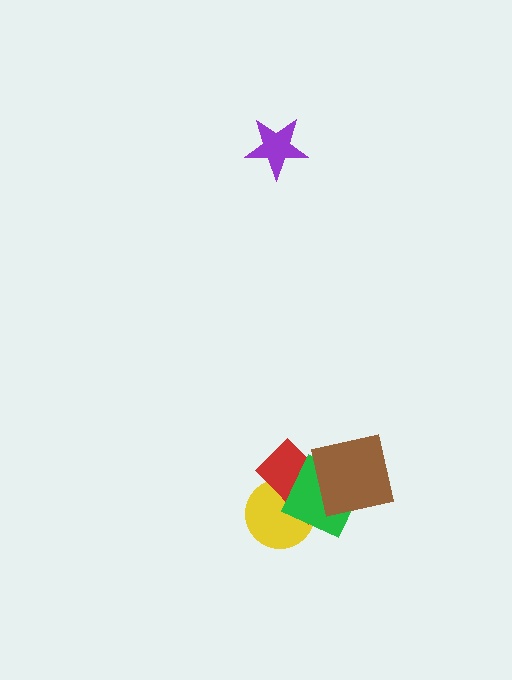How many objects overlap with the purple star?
0 objects overlap with the purple star.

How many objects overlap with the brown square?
2 objects overlap with the brown square.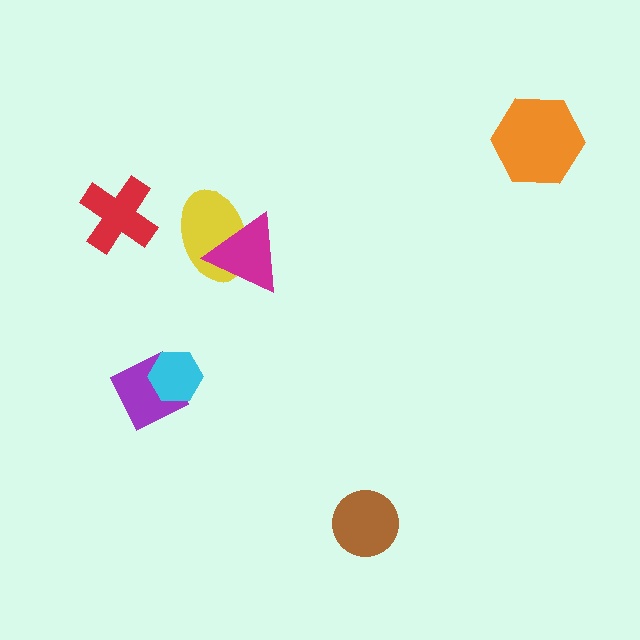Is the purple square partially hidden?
Yes, it is partially covered by another shape.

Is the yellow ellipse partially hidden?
Yes, it is partially covered by another shape.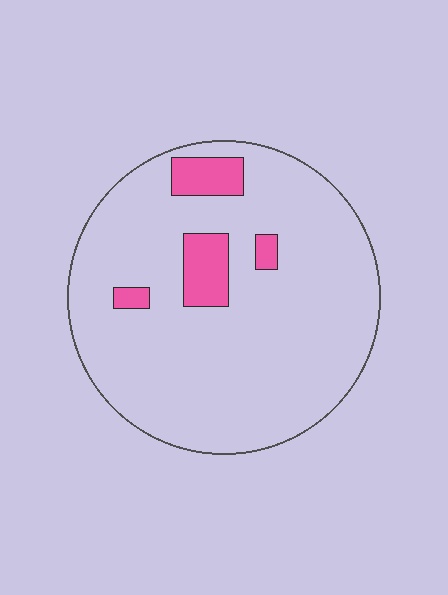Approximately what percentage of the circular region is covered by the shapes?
Approximately 10%.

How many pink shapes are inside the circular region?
4.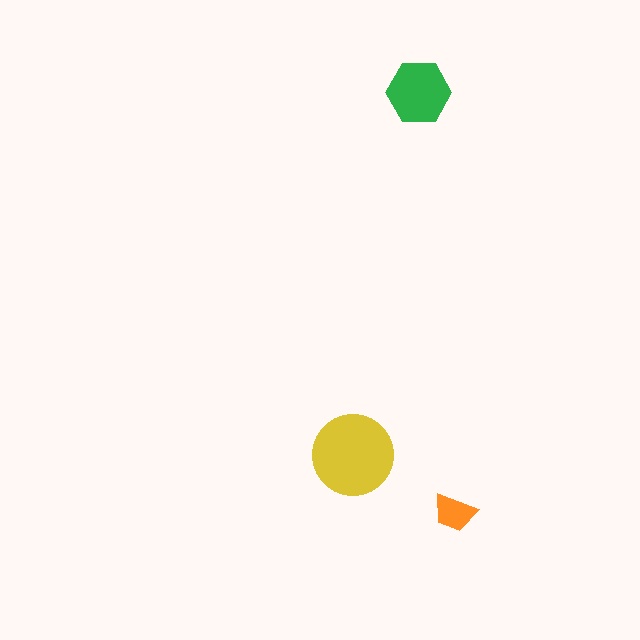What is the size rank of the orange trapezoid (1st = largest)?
3rd.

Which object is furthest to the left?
The yellow circle is leftmost.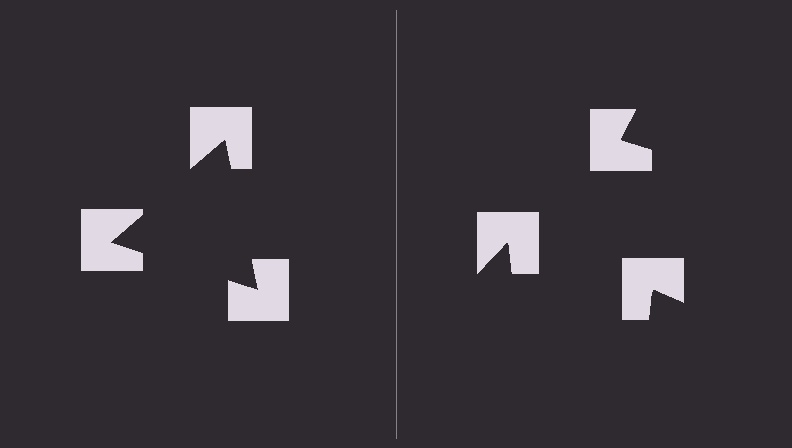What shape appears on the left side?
An illusory triangle.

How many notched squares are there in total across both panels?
6 — 3 on each side.